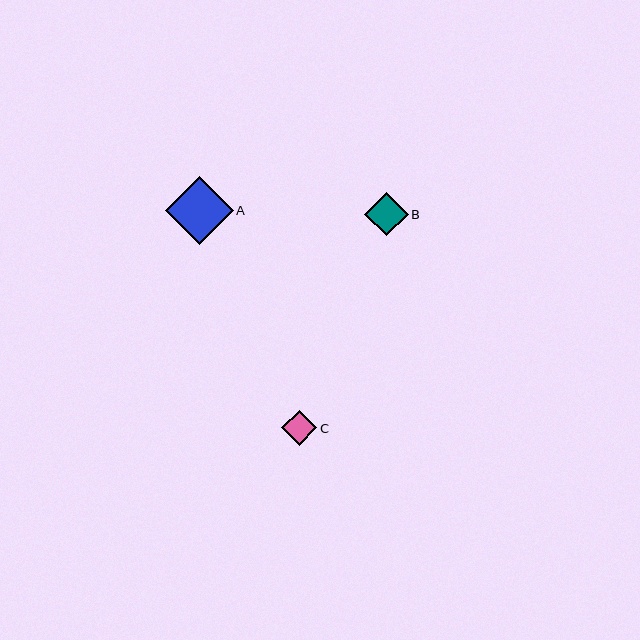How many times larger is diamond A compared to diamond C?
Diamond A is approximately 1.9 times the size of diamond C.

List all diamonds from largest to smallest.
From largest to smallest: A, B, C.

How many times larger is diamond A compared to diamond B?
Diamond A is approximately 1.5 times the size of diamond B.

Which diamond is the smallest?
Diamond C is the smallest with a size of approximately 35 pixels.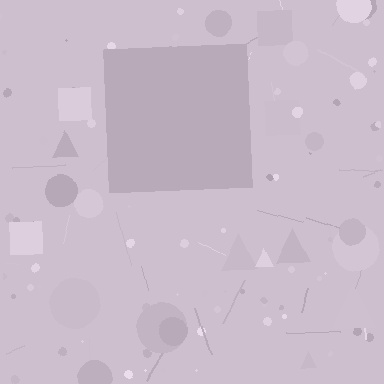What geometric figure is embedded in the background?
A square is embedded in the background.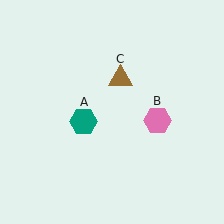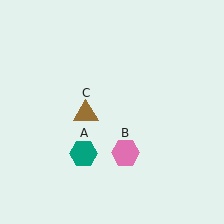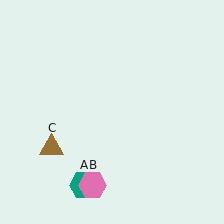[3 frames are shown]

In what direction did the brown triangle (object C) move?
The brown triangle (object C) moved down and to the left.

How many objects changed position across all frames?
3 objects changed position: teal hexagon (object A), pink hexagon (object B), brown triangle (object C).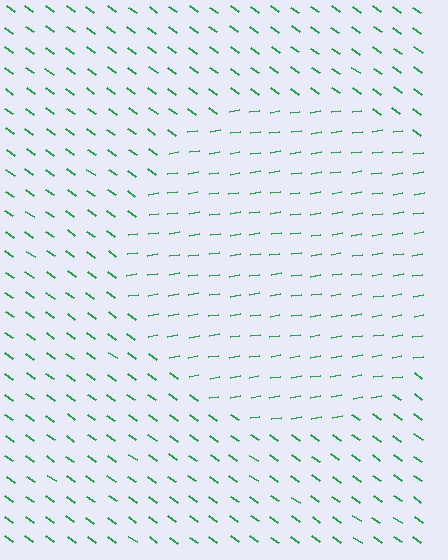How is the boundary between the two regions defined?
The boundary is defined purely by a change in line orientation (approximately 45 degrees difference). All lines are the same color and thickness.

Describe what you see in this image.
The image is filled with small green line segments. A circle region in the image has lines oriented differently from the surrounding lines, creating a visible texture boundary.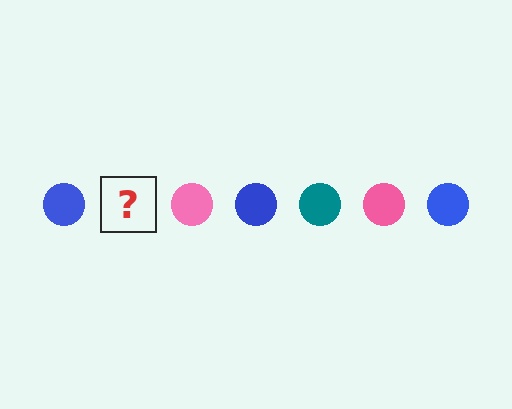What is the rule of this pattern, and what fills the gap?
The rule is that the pattern cycles through blue, teal, pink circles. The gap should be filled with a teal circle.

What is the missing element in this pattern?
The missing element is a teal circle.